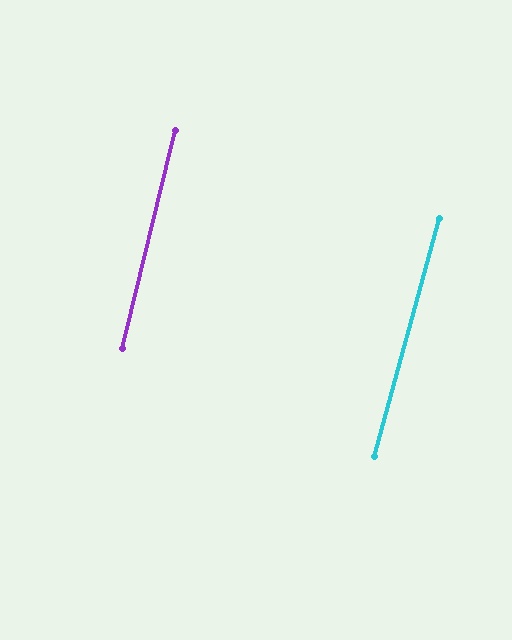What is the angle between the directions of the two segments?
Approximately 2 degrees.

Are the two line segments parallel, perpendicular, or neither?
Parallel — their directions differ by only 1.7°.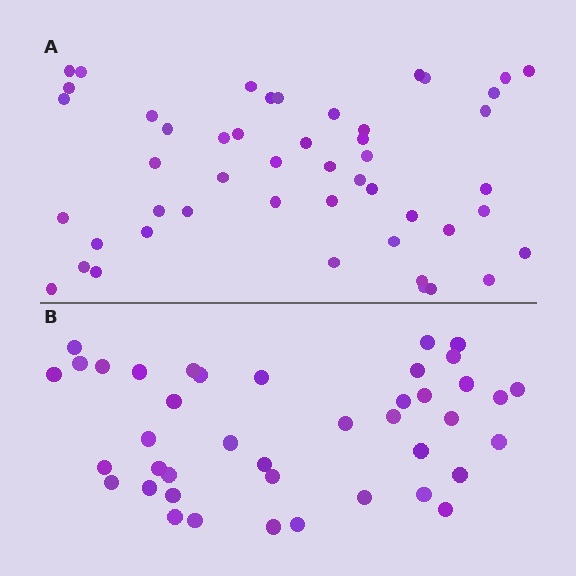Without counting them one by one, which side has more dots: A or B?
Region A (the top region) has more dots.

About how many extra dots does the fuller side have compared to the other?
Region A has roughly 8 or so more dots than region B.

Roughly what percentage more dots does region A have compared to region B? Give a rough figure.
About 20% more.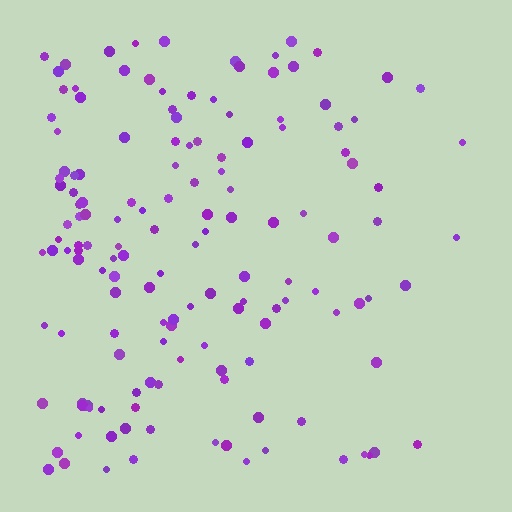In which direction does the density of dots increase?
From right to left, with the left side densest.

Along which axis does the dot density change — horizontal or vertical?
Horizontal.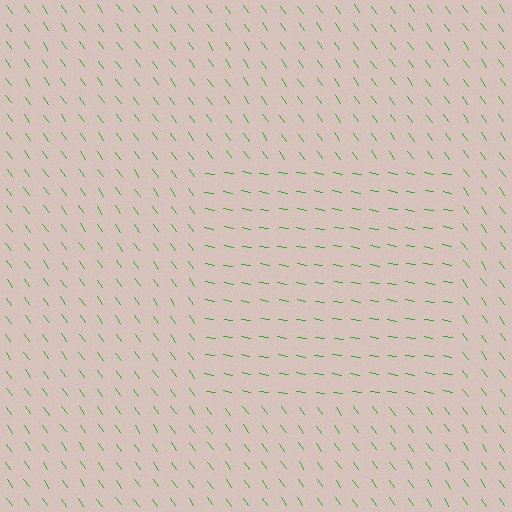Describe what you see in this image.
The image is filled with small green line segments. A rectangle region in the image has lines oriented differently from the surrounding lines, creating a visible texture boundary.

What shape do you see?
I see a rectangle.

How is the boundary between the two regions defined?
The boundary is defined purely by a change in line orientation (approximately 45 degrees difference). All lines are the same color and thickness.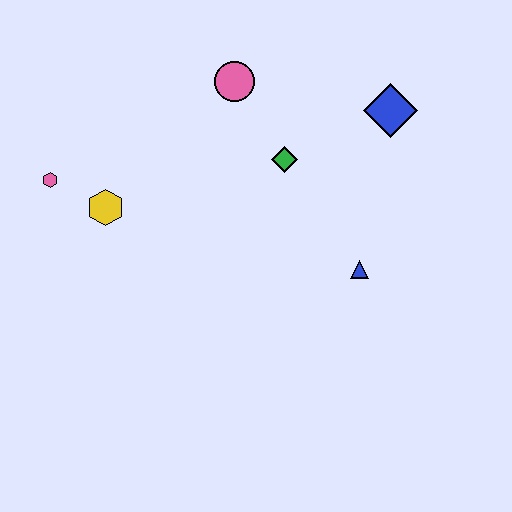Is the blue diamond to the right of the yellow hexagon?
Yes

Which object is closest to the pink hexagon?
The yellow hexagon is closest to the pink hexagon.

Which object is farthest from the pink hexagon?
The blue diamond is farthest from the pink hexagon.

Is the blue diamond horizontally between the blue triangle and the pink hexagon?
No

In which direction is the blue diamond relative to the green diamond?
The blue diamond is to the right of the green diamond.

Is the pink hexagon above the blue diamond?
No